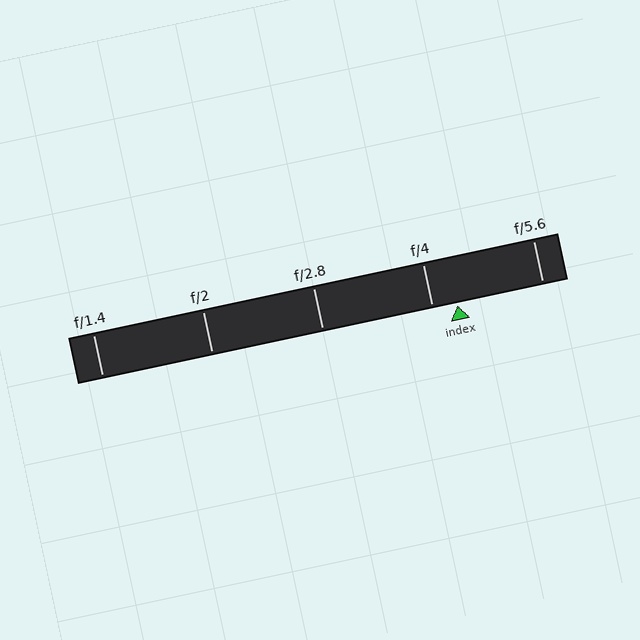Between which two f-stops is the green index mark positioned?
The index mark is between f/4 and f/5.6.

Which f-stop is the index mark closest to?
The index mark is closest to f/4.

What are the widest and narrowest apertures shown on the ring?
The widest aperture shown is f/1.4 and the narrowest is f/5.6.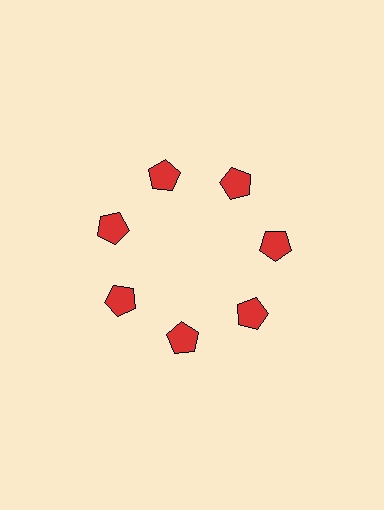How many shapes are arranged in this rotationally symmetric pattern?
There are 7 shapes, arranged in 7 groups of 1.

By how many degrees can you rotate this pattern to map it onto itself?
The pattern maps onto itself every 51 degrees of rotation.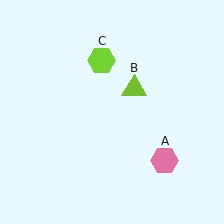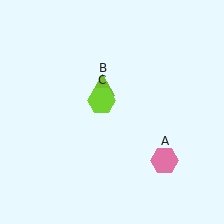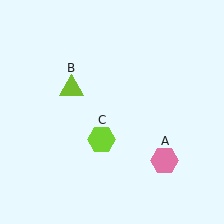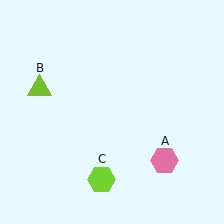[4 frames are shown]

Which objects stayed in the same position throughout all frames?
Pink hexagon (object A) remained stationary.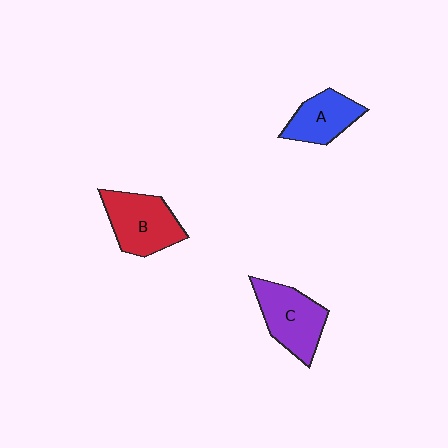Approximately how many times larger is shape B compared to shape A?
Approximately 1.3 times.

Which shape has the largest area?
Shape B (red).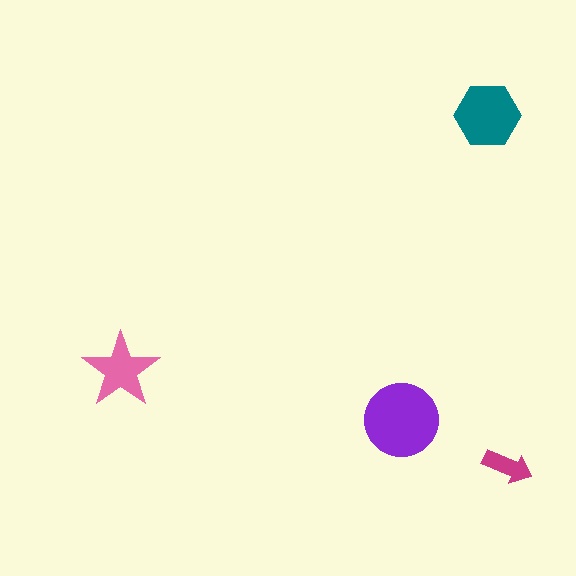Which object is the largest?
The purple circle.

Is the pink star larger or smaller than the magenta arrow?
Larger.